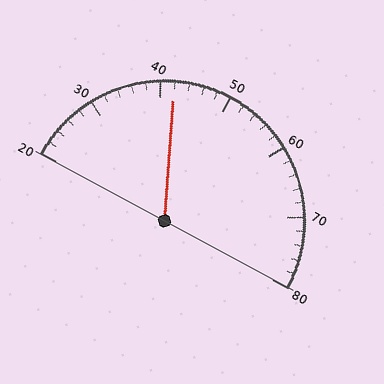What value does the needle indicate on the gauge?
The needle indicates approximately 42.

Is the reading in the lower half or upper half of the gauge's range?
The reading is in the lower half of the range (20 to 80).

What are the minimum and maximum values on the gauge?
The gauge ranges from 20 to 80.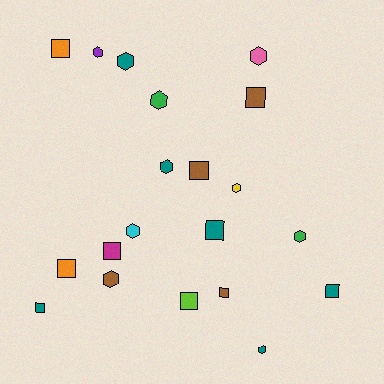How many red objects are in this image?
There are no red objects.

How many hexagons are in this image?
There are 10 hexagons.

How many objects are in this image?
There are 20 objects.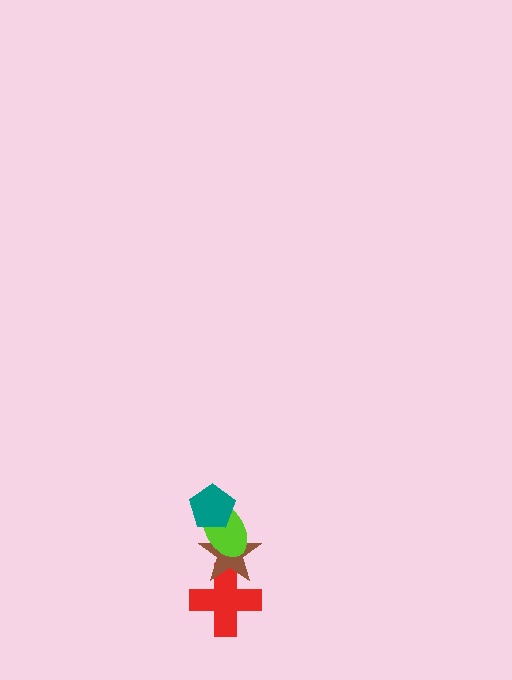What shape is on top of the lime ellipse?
The teal pentagon is on top of the lime ellipse.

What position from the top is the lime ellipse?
The lime ellipse is 2nd from the top.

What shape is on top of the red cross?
The brown star is on top of the red cross.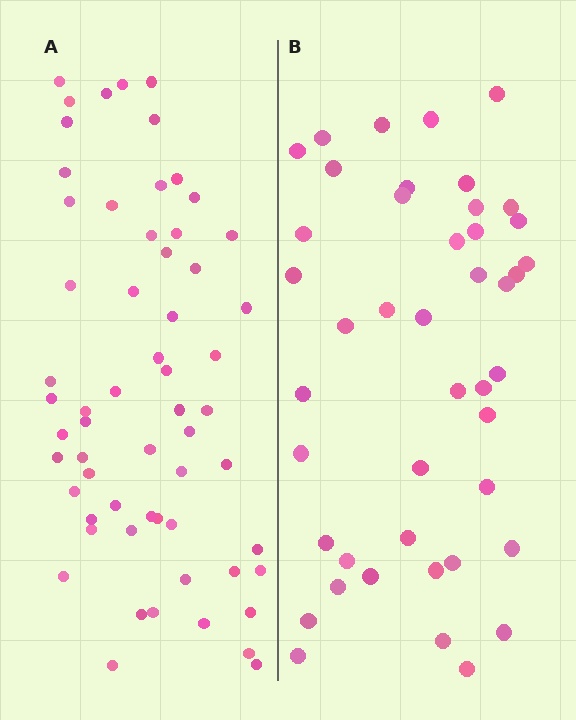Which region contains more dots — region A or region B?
Region A (the left region) has more dots.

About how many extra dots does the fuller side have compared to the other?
Region A has approximately 15 more dots than region B.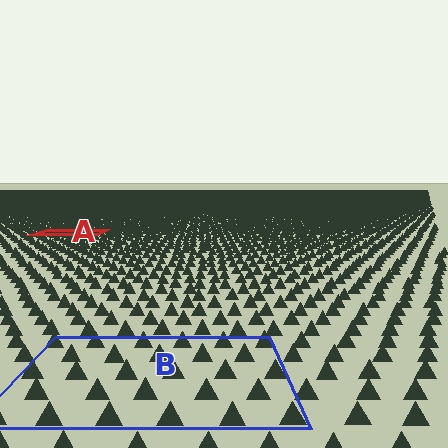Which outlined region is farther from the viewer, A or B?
Region A is farther from the viewer — the texture elements inside it appear smaller and more densely packed.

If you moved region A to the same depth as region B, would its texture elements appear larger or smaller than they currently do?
They would appear larger. At a closer depth, the same texture elements are projected at a bigger on-screen size.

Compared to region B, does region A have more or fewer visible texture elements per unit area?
Region A has more texture elements per unit area — they are packed more densely because it is farther away.